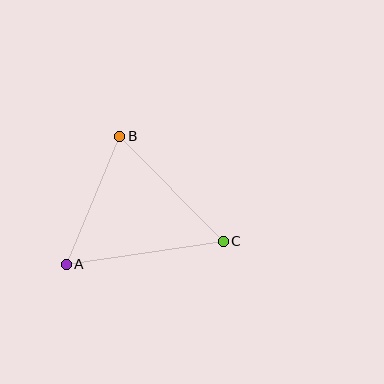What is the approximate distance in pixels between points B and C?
The distance between B and C is approximately 148 pixels.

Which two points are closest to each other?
Points A and B are closest to each other.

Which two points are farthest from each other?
Points A and C are farthest from each other.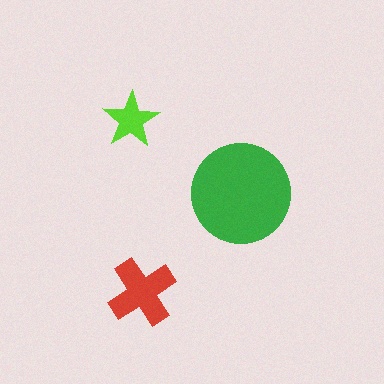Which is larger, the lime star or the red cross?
The red cross.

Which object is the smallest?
The lime star.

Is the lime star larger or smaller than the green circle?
Smaller.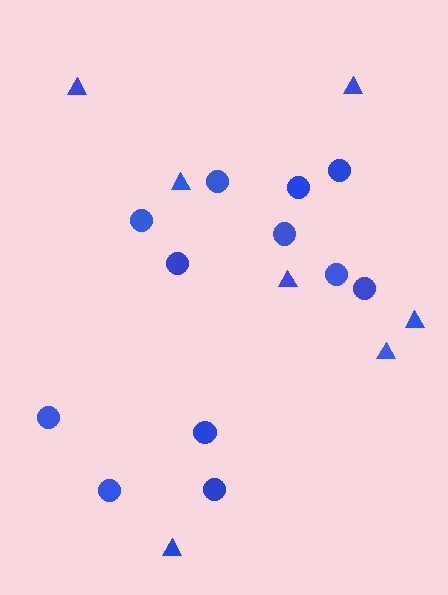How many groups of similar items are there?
There are 2 groups: one group of circles (12) and one group of triangles (7).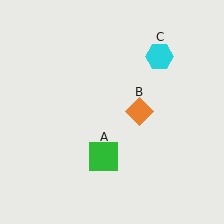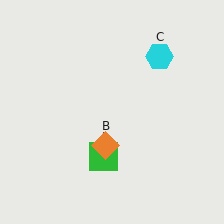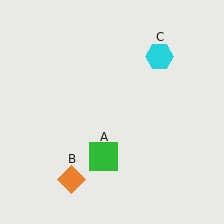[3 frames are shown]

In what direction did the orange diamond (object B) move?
The orange diamond (object B) moved down and to the left.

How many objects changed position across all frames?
1 object changed position: orange diamond (object B).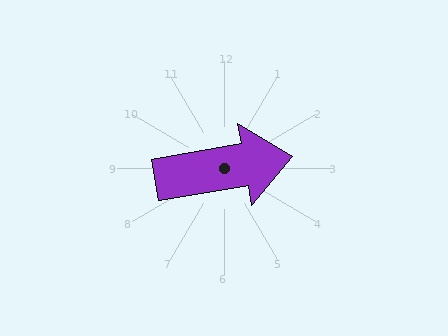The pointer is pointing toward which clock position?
Roughly 3 o'clock.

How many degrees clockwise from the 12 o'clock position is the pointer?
Approximately 80 degrees.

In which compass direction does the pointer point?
East.